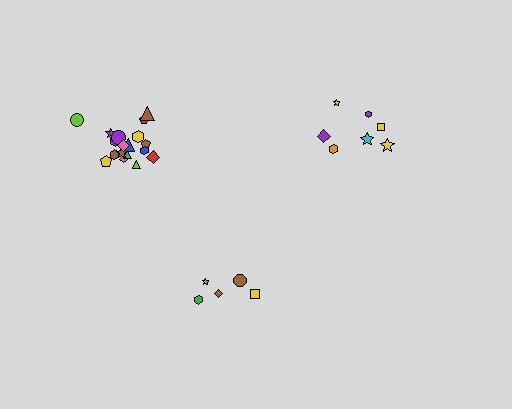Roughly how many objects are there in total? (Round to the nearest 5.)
Roughly 30 objects in total.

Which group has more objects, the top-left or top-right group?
The top-left group.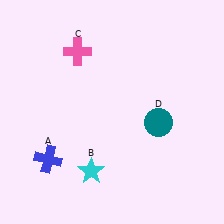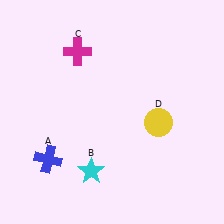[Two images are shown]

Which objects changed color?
C changed from pink to magenta. D changed from teal to yellow.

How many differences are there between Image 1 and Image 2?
There are 2 differences between the two images.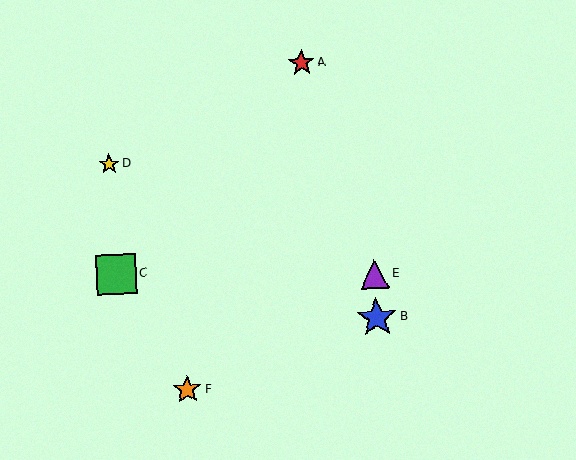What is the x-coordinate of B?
Object B is at x≈377.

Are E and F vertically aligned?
No, E is at x≈375 and F is at x≈187.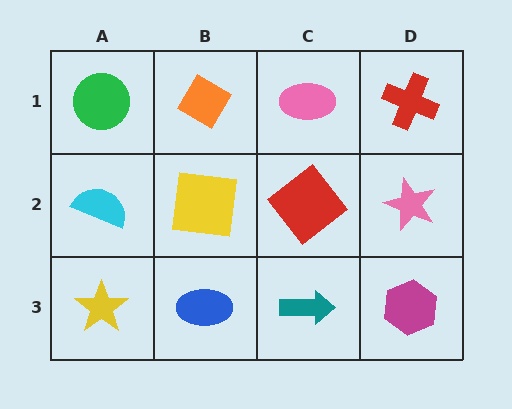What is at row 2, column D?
A pink star.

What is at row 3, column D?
A magenta hexagon.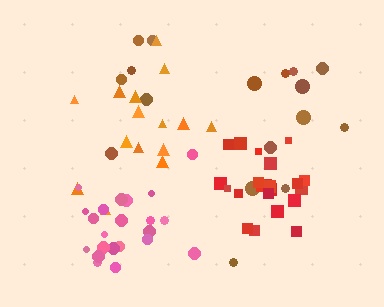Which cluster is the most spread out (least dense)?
Brown.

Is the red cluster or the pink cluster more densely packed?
Red.